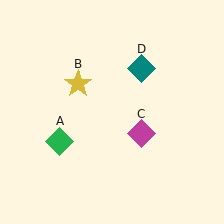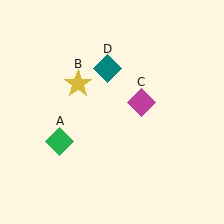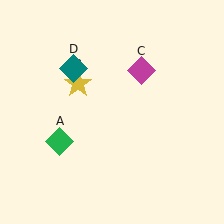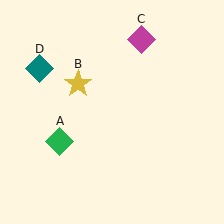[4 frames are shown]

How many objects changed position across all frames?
2 objects changed position: magenta diamond (object C), teal diamond (object D).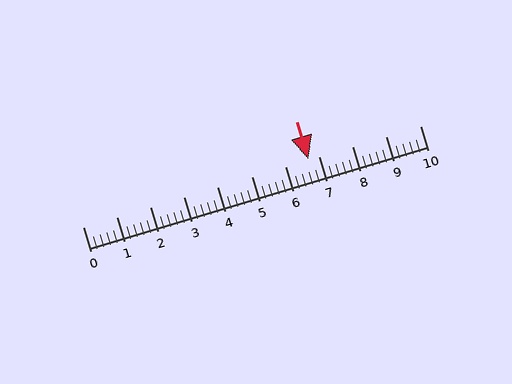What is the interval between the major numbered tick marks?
The major tick marks are spaced 1 units apart.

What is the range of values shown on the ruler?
The ruler shows values from 0 to 10.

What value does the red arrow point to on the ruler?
The red arrow points to approximately 6.7.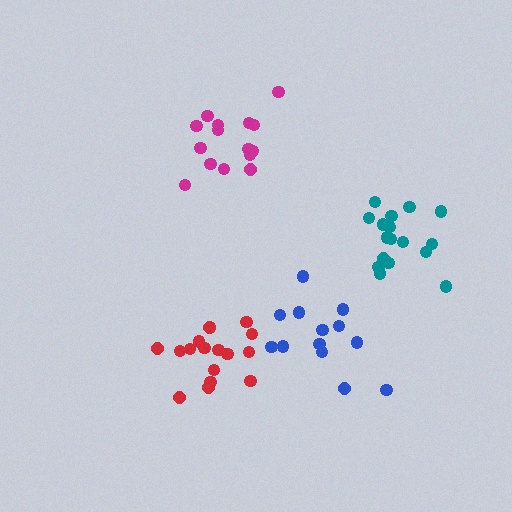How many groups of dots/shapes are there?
There are 4 groups.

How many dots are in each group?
Group 1: 15 dots, Group 2: 13 dots, Group 3: 17 dots, Group 4: 17 dots (62 total).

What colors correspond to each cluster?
The clusters are colored: magenta, blue, red, teal.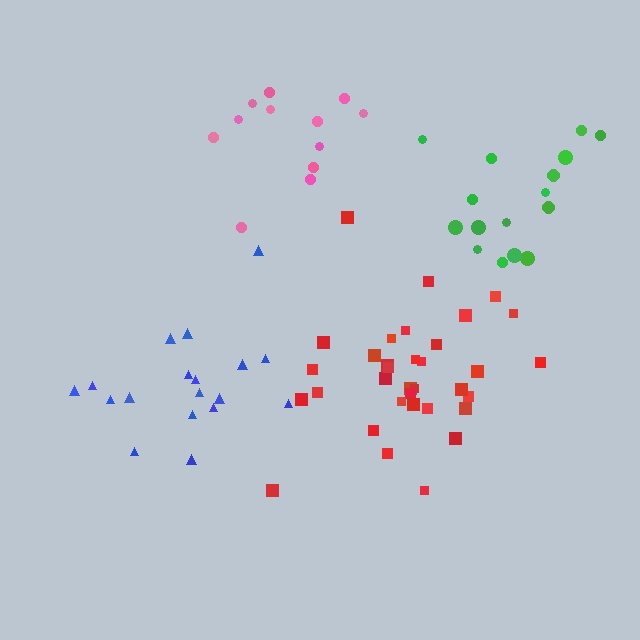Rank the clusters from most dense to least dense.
red, blue, pink, green.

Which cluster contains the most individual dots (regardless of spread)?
Red (34).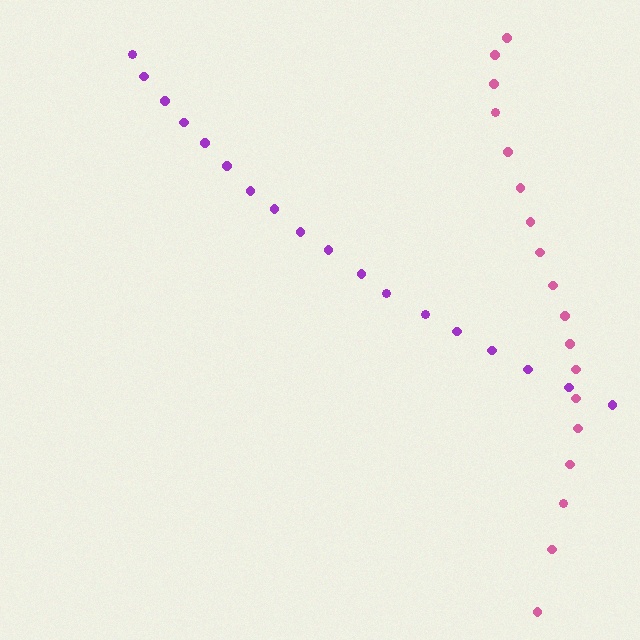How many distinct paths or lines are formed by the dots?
There are 2 distinct paths.